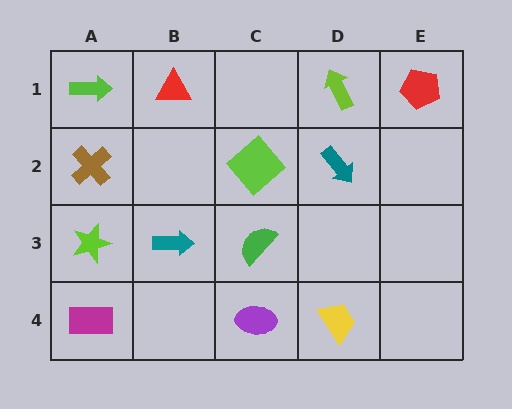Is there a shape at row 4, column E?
No, that cell is empty.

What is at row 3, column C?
A green semicircle.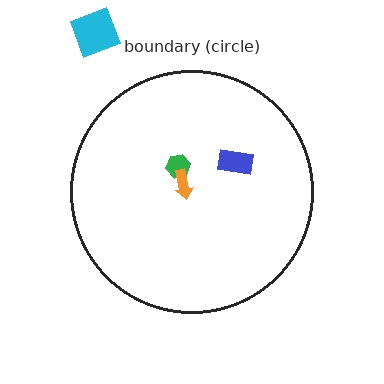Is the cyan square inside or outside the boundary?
Outside.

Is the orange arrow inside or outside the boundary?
Inside.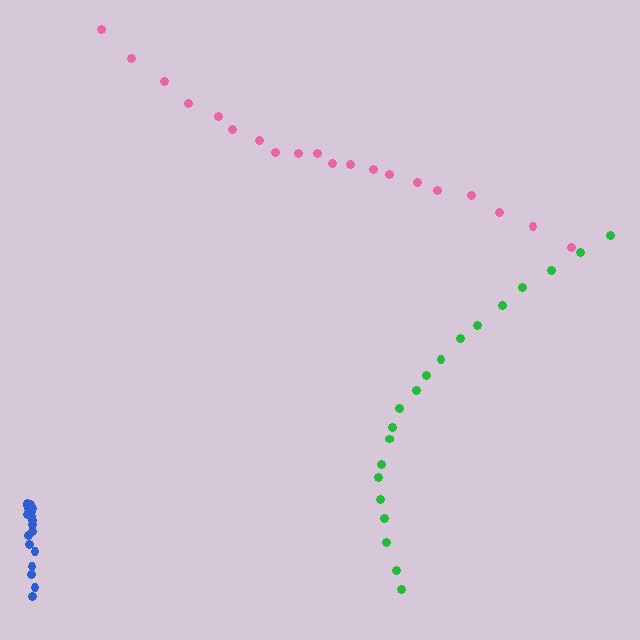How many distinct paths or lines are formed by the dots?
There are 3 distinct paths.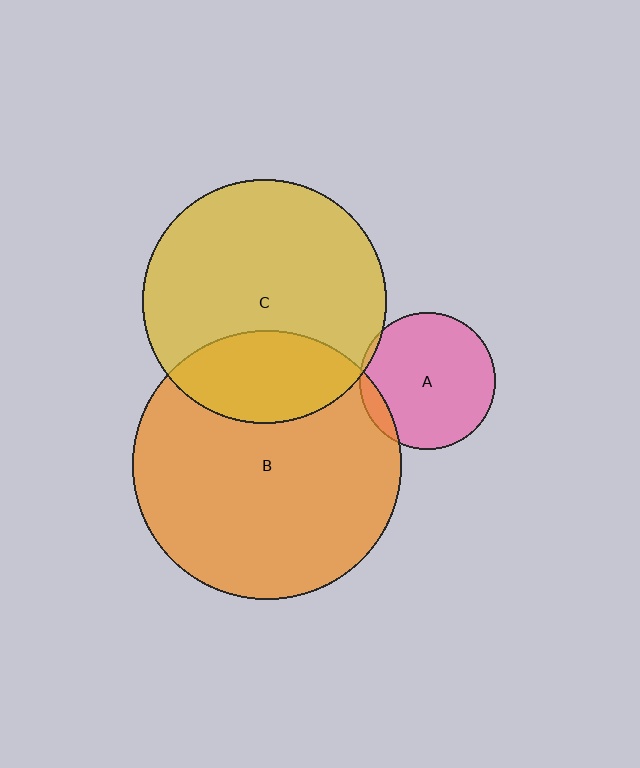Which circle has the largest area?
Circle B (orange).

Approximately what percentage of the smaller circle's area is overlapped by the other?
Approximately 5%.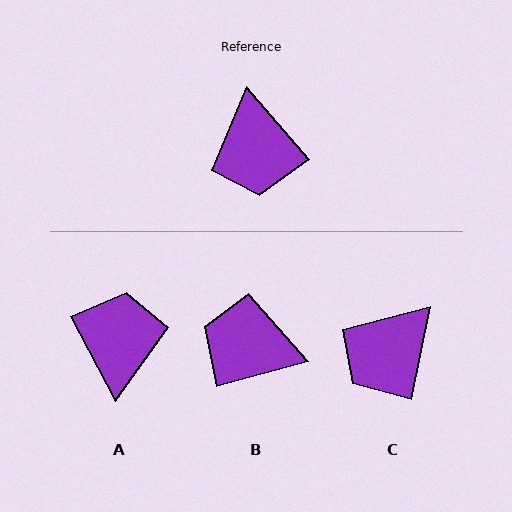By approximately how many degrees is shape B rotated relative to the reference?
Approximately 116 degrees clockwise.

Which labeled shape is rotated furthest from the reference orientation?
A, about 167 degrees away.